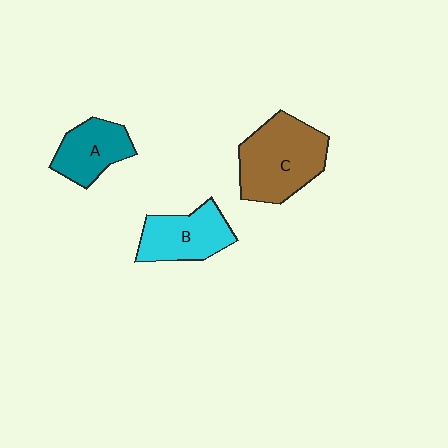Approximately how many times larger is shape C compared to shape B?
Approximately 1.4 times.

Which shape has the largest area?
Shape C (brown).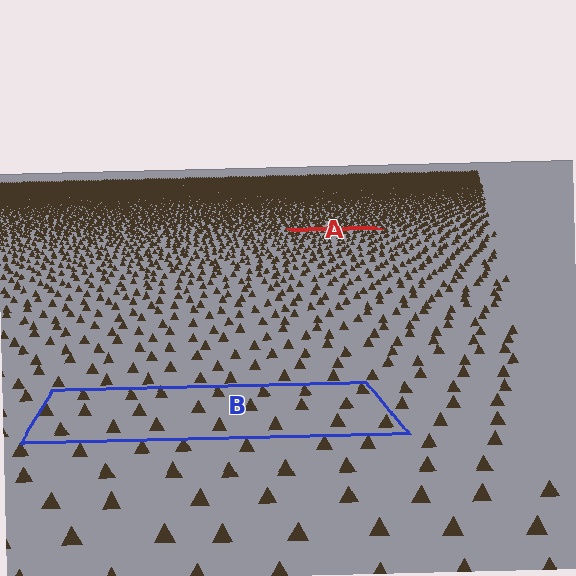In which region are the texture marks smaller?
The texture marks are smaller in region A, because it is farther away.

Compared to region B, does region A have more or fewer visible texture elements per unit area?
Region A has more texture elements per unit area — they are packed more densely because it is farther away.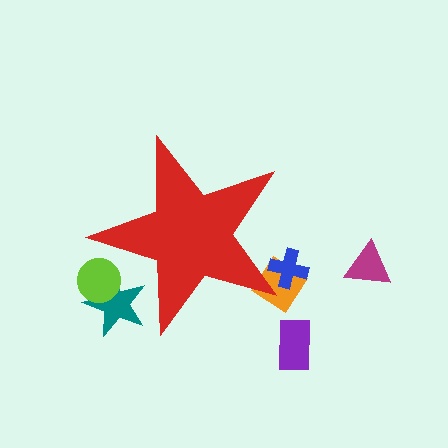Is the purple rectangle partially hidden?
No, the purple rectangle is fully visible.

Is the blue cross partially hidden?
Yes, the blue cross is partially hidden behind the red star.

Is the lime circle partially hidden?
Yes, the lime circle is partially hidden behind the red star.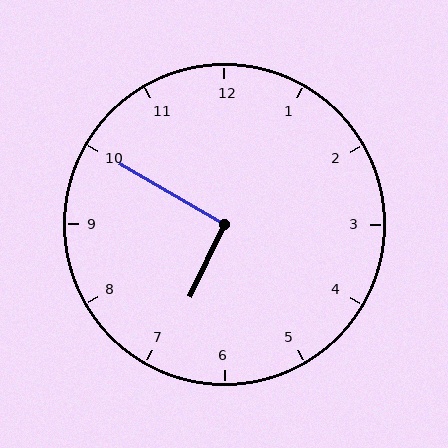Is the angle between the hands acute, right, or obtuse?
It is right.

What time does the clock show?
6:50.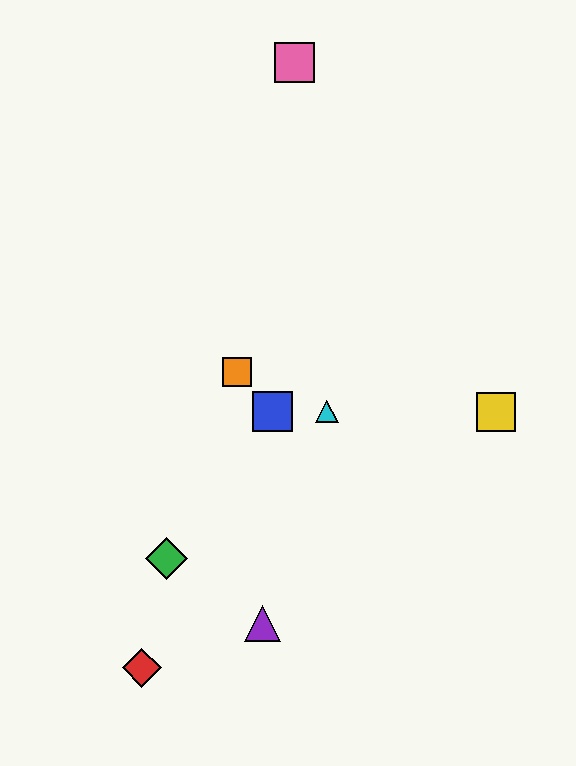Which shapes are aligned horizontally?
The blue square, the yellow square, the cyan triangle are aligned horizontally.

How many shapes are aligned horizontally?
3 shapes (the blue square, the yellow square, the cyan triangle) are aligned horizontally.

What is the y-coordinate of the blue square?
The blue square is at y≈412.